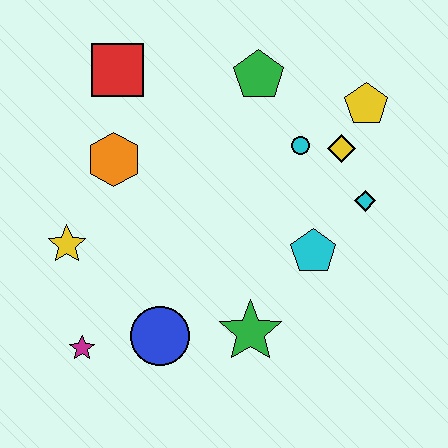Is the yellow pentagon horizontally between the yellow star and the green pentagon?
No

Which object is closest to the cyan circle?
The yellow diamond is closest to the cyan circle.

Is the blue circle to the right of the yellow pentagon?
No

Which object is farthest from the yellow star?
The yellow pentagon is farthest from the yellow star.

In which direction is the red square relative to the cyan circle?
The red square is to the left of the cyan circle.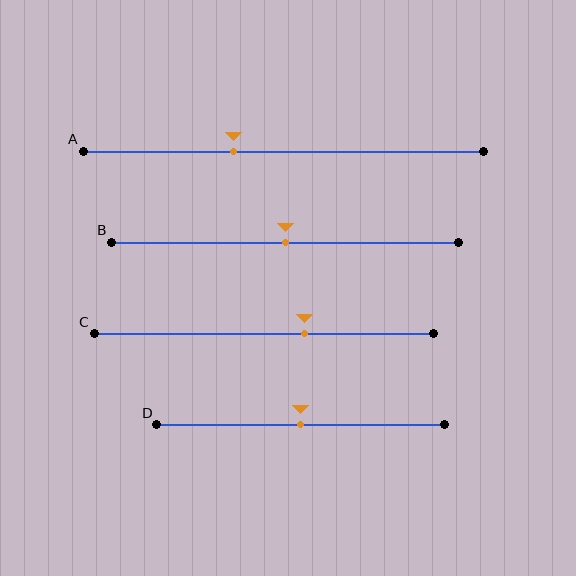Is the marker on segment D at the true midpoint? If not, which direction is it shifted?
Yes, the marker on segment D is at the true midpoint.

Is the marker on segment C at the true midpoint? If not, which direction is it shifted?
No, the marker on segment C is shifted to the right by about 12% of the segment length.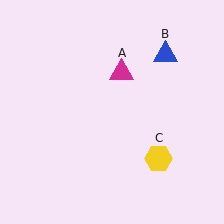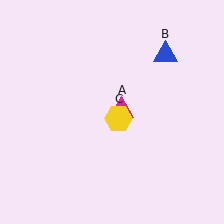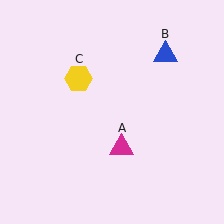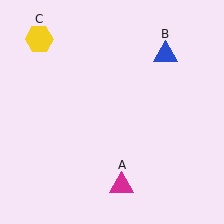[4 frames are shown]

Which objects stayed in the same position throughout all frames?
Blue triangle (object B) remained stationary.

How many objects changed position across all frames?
2 objects changed position: magenta triangle (object A), yellow hexagon (object C).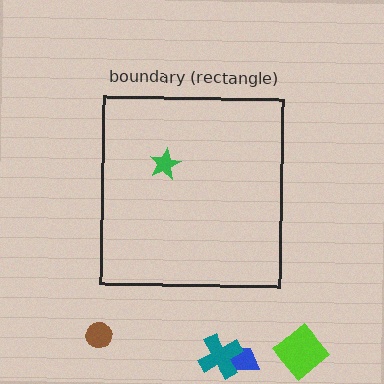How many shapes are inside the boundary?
1 inside, 4 outside.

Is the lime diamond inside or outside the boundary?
Outside.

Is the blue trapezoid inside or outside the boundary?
Outside.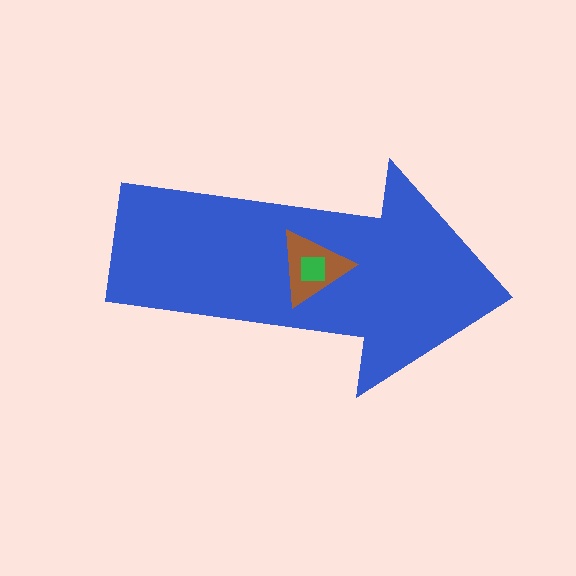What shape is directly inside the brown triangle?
The green square.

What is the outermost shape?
The blue arrow.